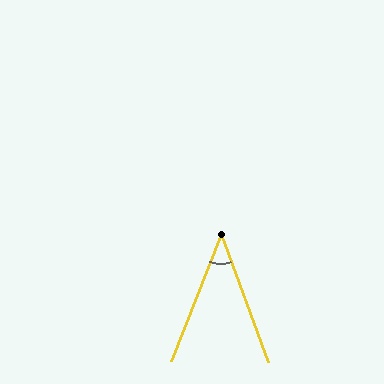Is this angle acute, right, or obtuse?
It is acute.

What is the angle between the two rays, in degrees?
Approximately 42 degrees.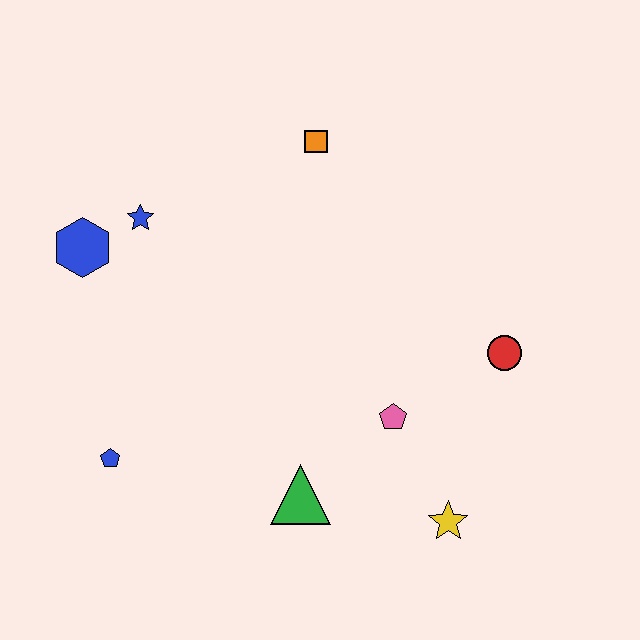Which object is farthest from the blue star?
The yellow star is farthest from the blue star.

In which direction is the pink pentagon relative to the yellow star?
The pink pentagon is above the yellow star.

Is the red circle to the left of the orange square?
No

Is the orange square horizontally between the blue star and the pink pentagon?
Yes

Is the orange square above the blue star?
Yes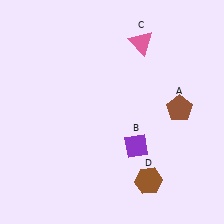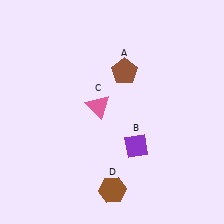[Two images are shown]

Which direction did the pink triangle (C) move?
The pink triangle (C) moved down.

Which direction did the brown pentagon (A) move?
The brown pentagon (A) moved left.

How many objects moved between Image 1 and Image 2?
3 objects moved between the two images.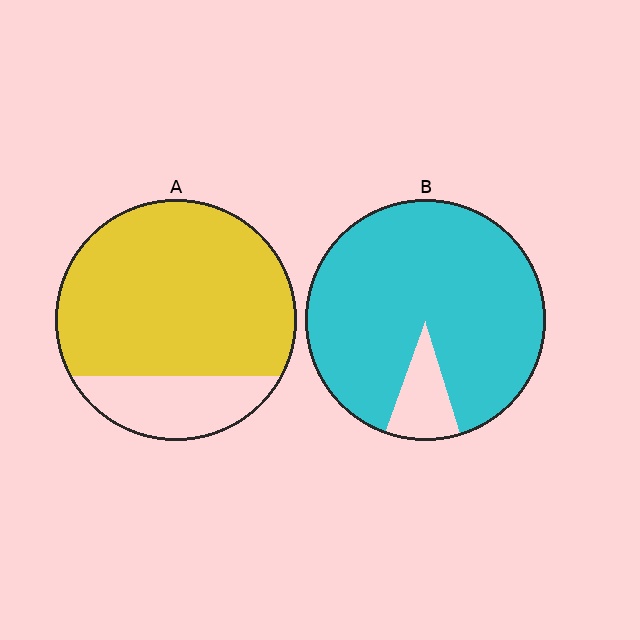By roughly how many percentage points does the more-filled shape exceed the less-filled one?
By roughly 10 percentage points (B over A).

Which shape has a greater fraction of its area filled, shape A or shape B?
Shape B.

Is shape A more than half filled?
Yes.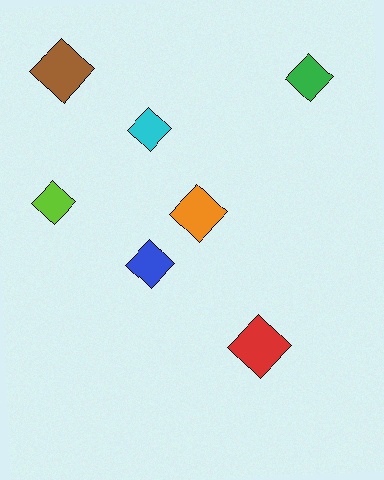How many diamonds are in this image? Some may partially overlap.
There are 7 diamonds.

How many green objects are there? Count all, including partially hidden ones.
There is 1 green object.